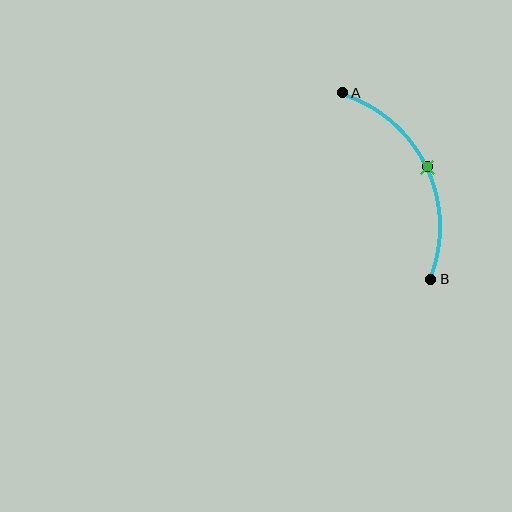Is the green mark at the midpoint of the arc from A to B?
Yes. The green mark lies on the arc at equal arc-length from both A and B — it is the arc midpoint.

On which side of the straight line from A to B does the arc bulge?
The arc bulges to the right of the straight line connecting A and B.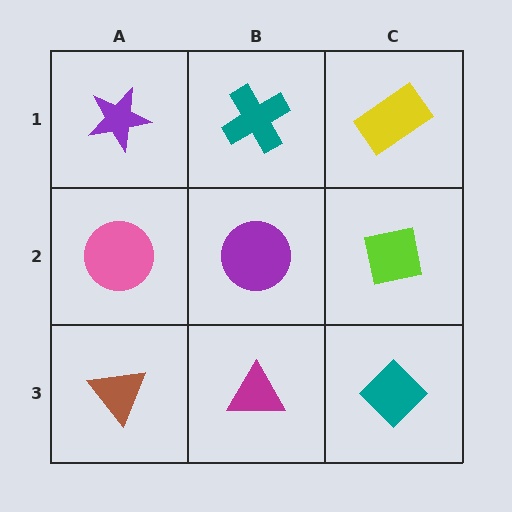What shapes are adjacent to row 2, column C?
A yellow rectangle (row 1, column C), a teal diamond (row 3, column C), a purple circle (row 2, column B).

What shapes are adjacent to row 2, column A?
A purple star (row 1, column A), a brown triangle (row 3, column A), a purple circle (row 2, column B).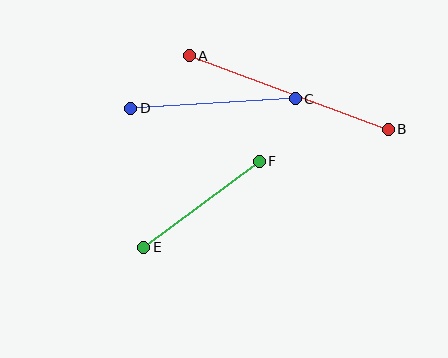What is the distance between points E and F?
The distance is approximately 144 pixels.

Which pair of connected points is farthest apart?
Points A and B are farthest apart.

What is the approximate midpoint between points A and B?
The midpoint is at approximately (289, 92) pixels.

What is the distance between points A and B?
The distance is approximately 212 pixels.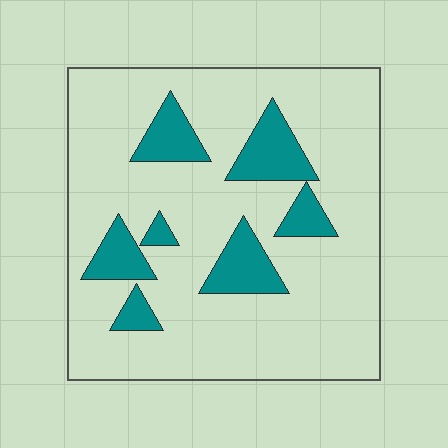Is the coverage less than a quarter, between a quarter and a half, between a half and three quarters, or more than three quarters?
Less than a quarter.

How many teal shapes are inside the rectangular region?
7.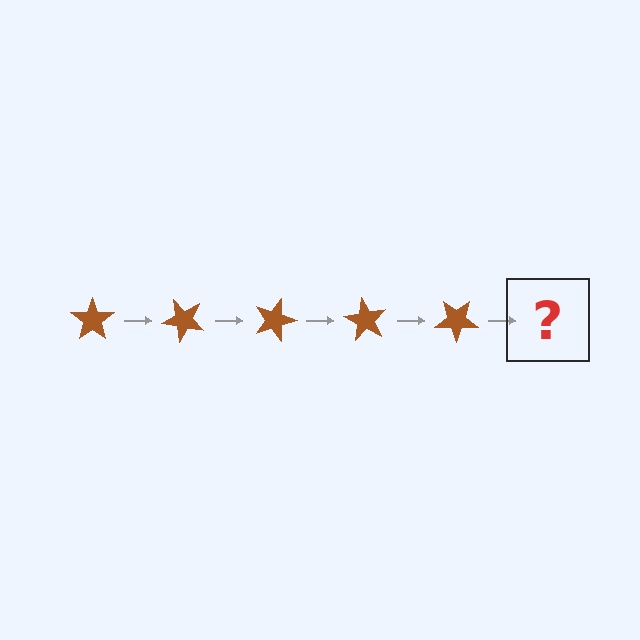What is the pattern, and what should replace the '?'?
The pattern is that the star rotates 45 degrees each step. The '?' should be a brown star rotated 225 degrees.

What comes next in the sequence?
The next element should be a brown star rotated 225 degrees.